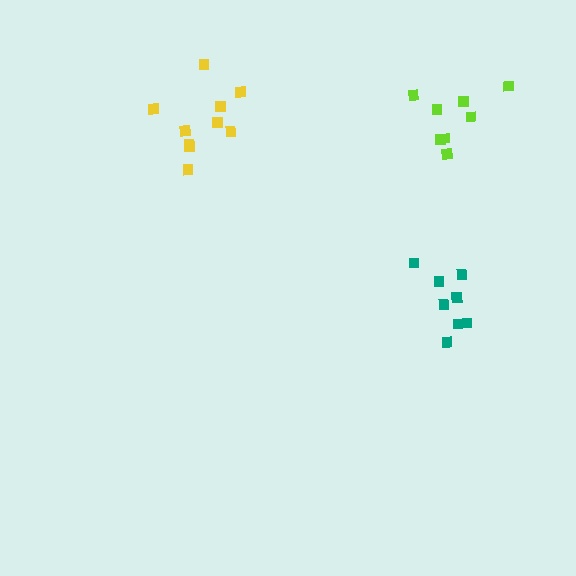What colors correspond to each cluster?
The clusters are colored: teal, yellow, lime.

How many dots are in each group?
Group 1: 8 dots, Group 2: 10 dots, Group 3: 8 dots (26 total).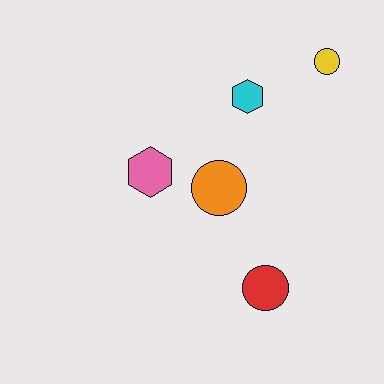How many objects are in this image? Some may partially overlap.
There are 5 objects.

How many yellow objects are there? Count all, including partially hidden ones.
There is 1 yellow object.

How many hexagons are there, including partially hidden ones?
There are 2 hexagons.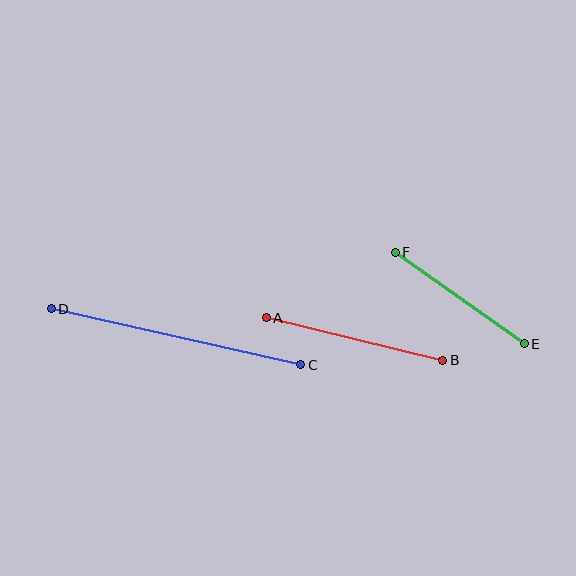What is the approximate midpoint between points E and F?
The midpoint is at approximately (460, 298) pixels.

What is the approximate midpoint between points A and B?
The midpoint is at approximately (355, 339) pixels.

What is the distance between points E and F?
The distance is approximately 158 pixels.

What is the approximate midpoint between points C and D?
The midpoint is at approximately (176, 337) pixels.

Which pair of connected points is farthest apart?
Points C and D are farthest apart.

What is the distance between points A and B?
The distance is approximately 182 pixels.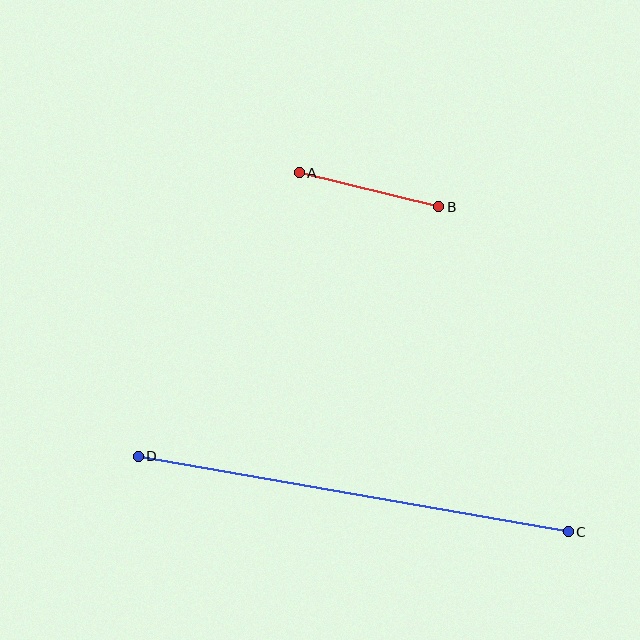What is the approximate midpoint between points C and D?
The midpoint is at approximately (353, 494) pixels.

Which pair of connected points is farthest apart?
Points C and D are farthest apart.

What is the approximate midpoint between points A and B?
The midpoint is at approximately (369, 190) pixels.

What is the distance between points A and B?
The distance is approximately 144 pixels.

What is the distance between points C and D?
The distance is approximately 437 pixels.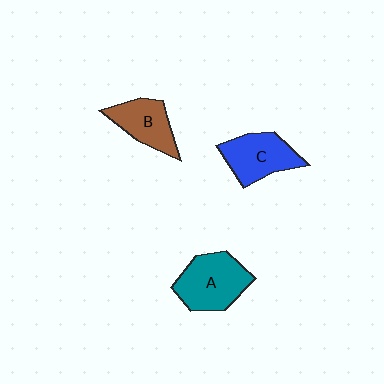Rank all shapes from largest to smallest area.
From largest to smallest: A (teal), C (blue), B (brown).